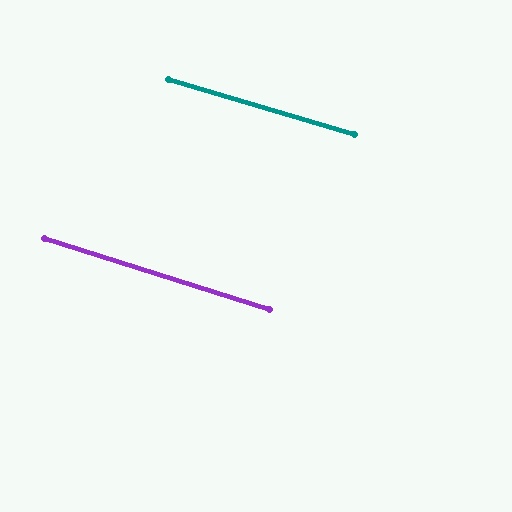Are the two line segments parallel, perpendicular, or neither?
Parallel — their directions differ by only 1.2°.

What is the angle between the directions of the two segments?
Approximately 1 degree.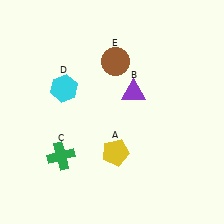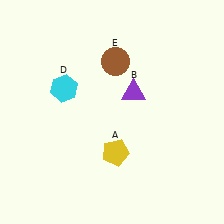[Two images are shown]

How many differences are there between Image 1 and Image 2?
There is 1 difference between the two images.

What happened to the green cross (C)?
The green cross (C) was removed in Image 2. It was in the bottom-left area of Image 1.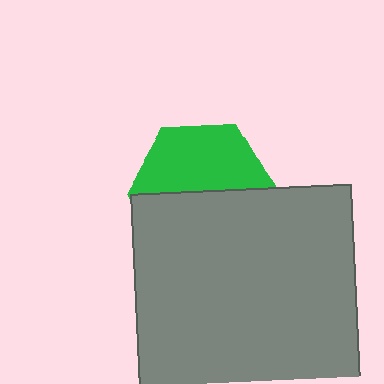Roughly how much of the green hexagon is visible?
About half of it is visible (roughly 51%).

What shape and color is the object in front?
The object in front is a gray square.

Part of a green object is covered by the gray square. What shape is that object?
It is a hexagon.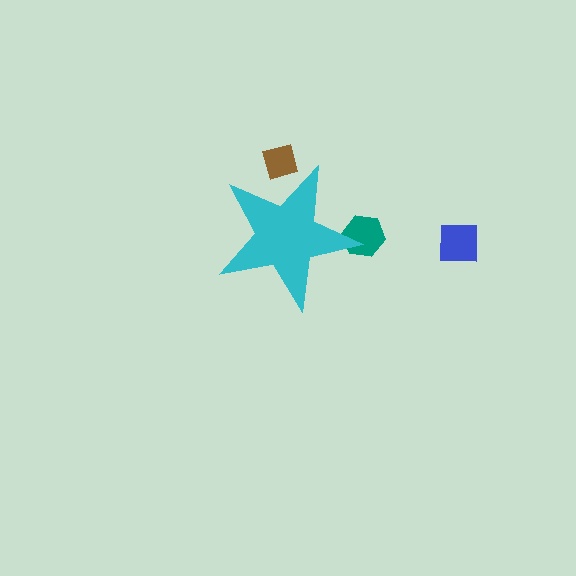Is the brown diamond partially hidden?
Yes, the brown diamond is partially hidden behind the cyan star.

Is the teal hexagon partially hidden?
Yes, the teal hexagon is partially hidden behind the cyan star.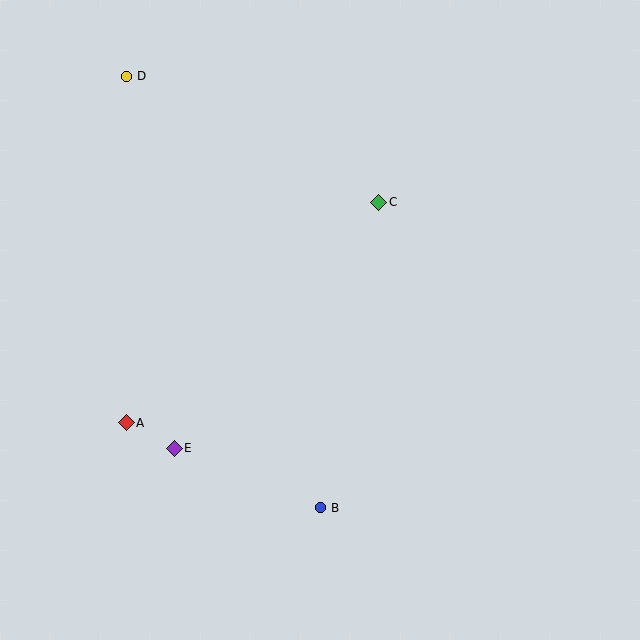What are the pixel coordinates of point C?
Point C is at (379, 202).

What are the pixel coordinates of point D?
Point D is at (126, 76).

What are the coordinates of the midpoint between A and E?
The midpoint between A and E is at (150, 436).